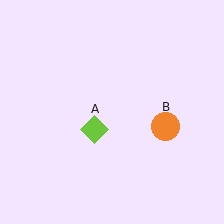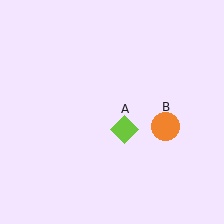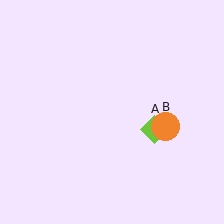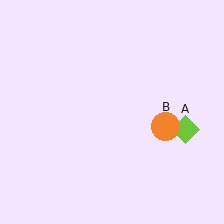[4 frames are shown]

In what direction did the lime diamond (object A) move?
The lime diamond (object A) moved right.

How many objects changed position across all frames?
1 object changed position: lime diamond (object A).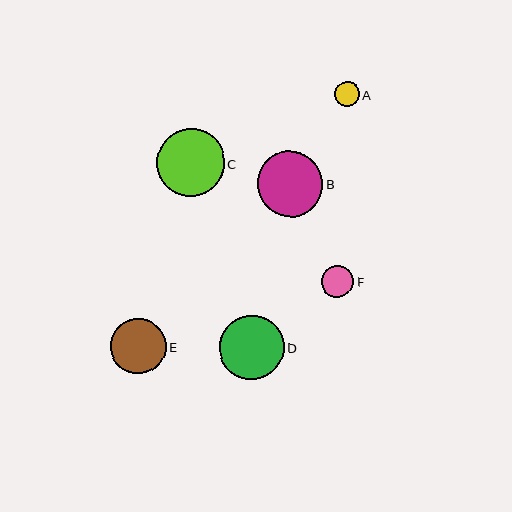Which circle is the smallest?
Circle A is the smallest with a size of approximately 25 pixels.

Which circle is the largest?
Circle C is the largest with a size of approximately 68 pixels.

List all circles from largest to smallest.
From largest to smallest: C, B, D, E, F, A.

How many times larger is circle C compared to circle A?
Circle C is approximately 2.8 times the size of circle A.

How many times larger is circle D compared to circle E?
Circle D is approximately 1.2 times the size of circle E.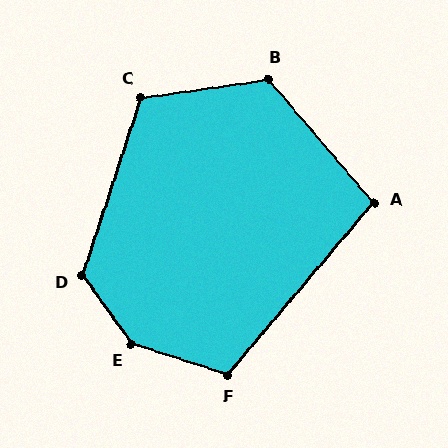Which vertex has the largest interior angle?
E, at approximately 144 degrees.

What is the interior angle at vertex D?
Approximately 126 degrees (obtuse).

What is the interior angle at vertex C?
Approximately 117 degrees (obtuse).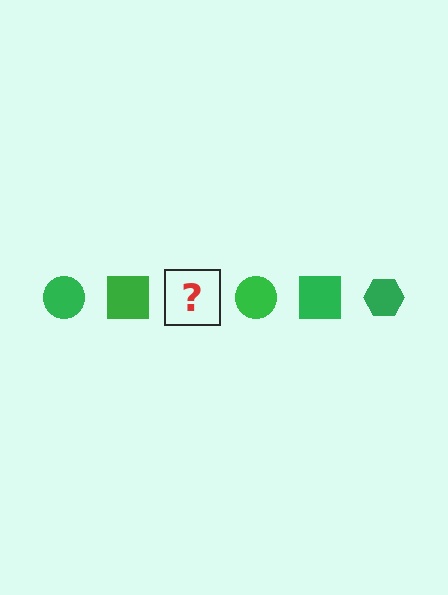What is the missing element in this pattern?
The missing element is a green hexagon.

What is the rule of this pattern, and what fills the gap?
The rule is that the pattern cycles through circle, square, hexagon shapes in green. The gap should be filled with a green hexagon.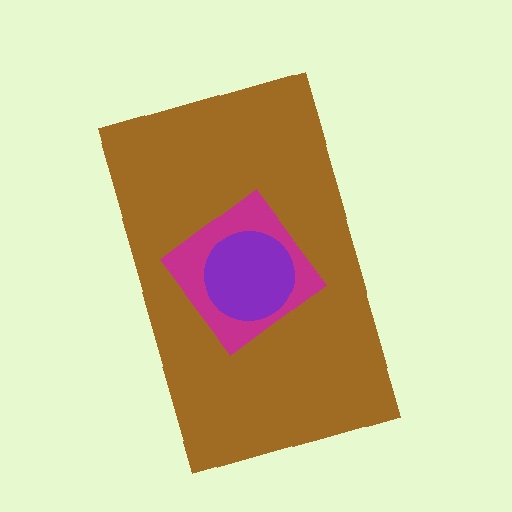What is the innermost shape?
The purple circle.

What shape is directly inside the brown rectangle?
The magenta diamond.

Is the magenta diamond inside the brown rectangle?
Yes.